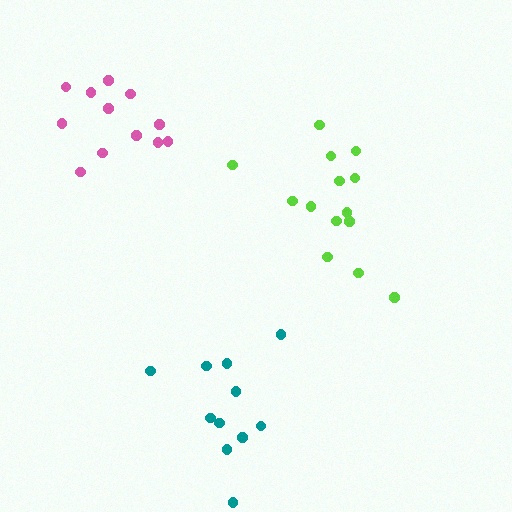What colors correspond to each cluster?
The clusters are colored: lime, teal, pink.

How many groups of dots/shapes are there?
There are 3 groups.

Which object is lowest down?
The teal cluster is bottommost.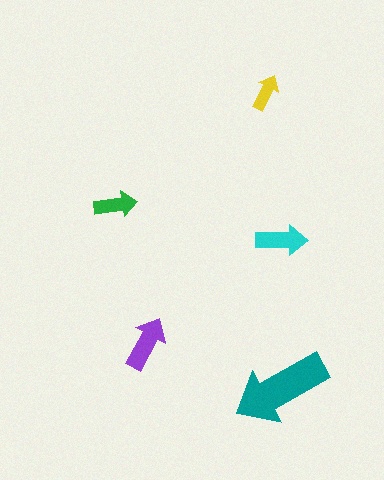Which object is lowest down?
The teal arrow is bottommost.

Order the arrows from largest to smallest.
the teal one, the purple one, the cyan one, the green one, the yellow one.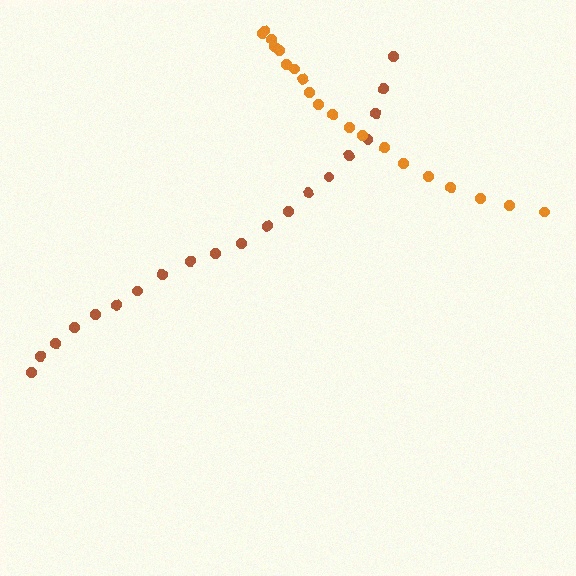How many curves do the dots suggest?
There are 2 distinct paths.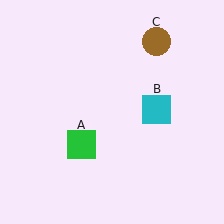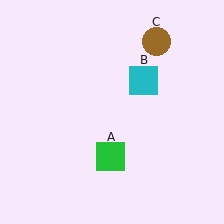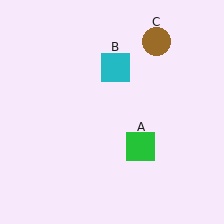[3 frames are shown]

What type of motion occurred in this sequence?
The green square (object A), cyan square (object B) rotated counterclockwise around the center of the scene.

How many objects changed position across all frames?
2 objects changed position: green square (object A), cyan square (object B).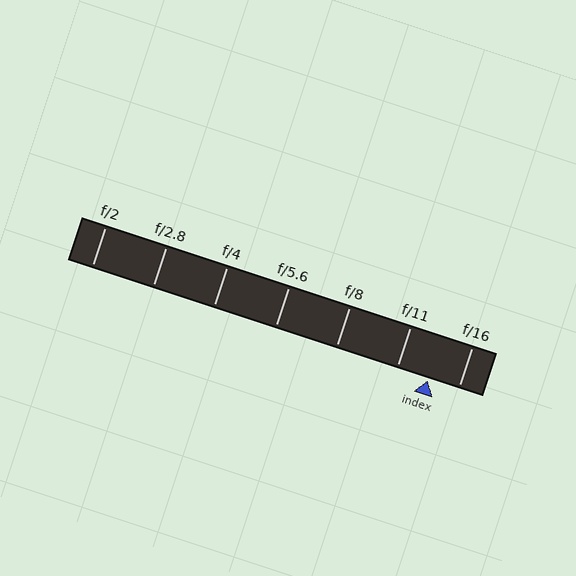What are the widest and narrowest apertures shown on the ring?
The widest aperture shown is f/2 and the narrowest is f/16.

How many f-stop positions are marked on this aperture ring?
There are 7 f-stop positions marked.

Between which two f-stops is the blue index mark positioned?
The index mark is between f/11 and f/16.